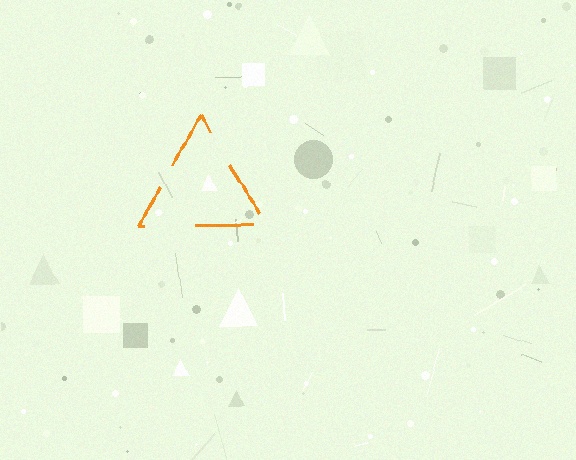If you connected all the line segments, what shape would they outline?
They would outline a triangle.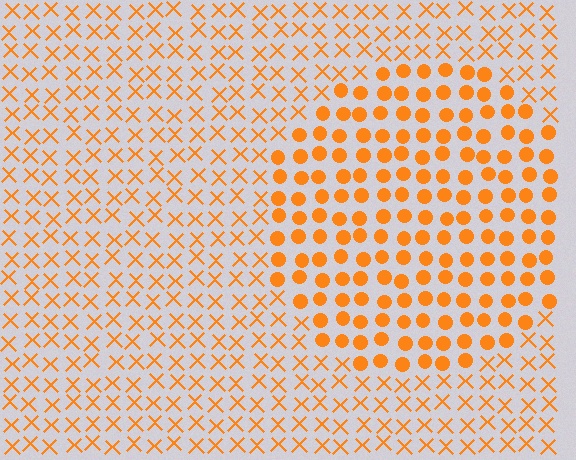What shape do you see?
I see a circle.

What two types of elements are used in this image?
The image uses circles inside the circle region and X marks outside it.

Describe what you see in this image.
The image is filled with small orange elements arranged in a uniform grid. A circle-shaped region contains circles, while the surrounding area contains X marks. The boundary is defined purely by the change in element shape.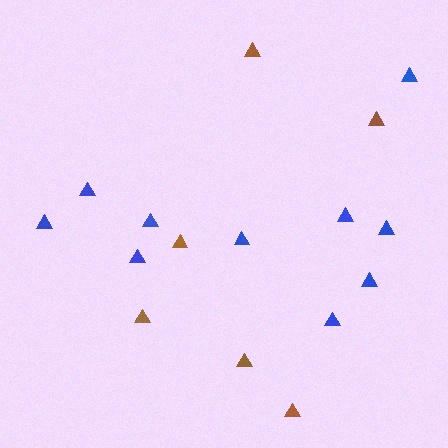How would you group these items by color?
There are 2 groups: one group of blue triangles (10) and one group of brown triangles (6).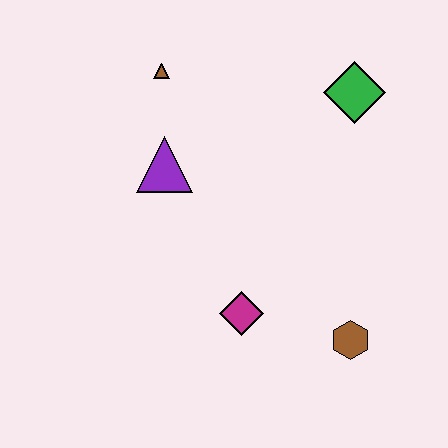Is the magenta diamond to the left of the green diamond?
Yes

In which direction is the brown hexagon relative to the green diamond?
The brown hexagon is below the green diamond.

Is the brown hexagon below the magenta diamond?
Yes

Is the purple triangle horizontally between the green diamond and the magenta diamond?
No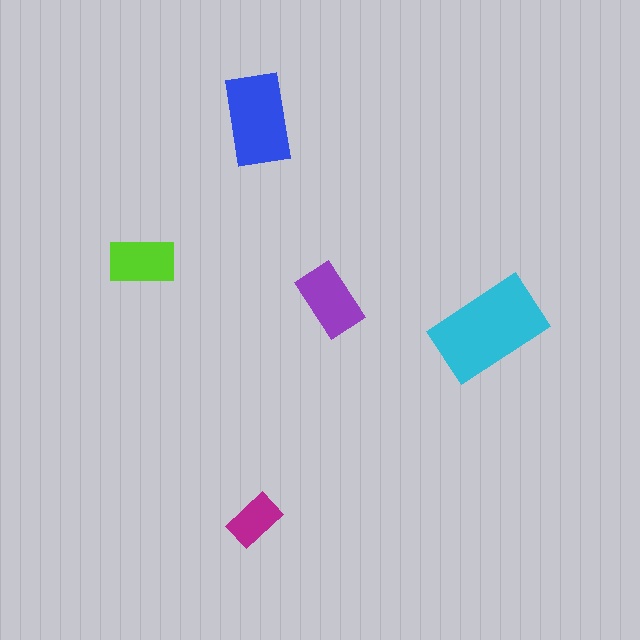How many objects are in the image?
There are 5 objects in the image.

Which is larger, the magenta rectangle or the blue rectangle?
The blue one.